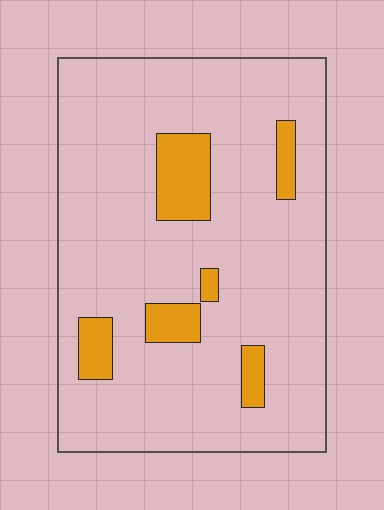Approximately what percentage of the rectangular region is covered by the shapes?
Approximately 10%.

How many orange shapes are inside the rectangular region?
6.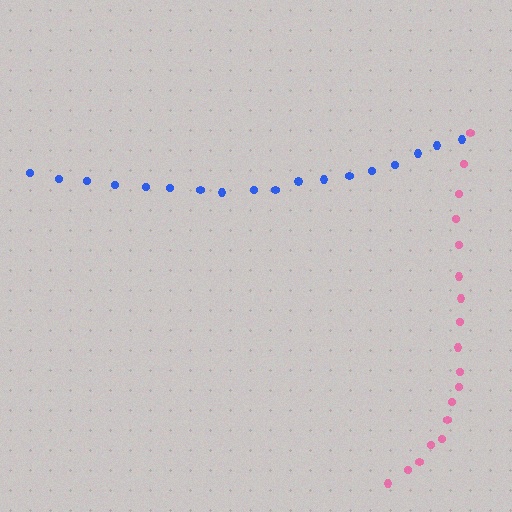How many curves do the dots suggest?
There are 2 distinct paths.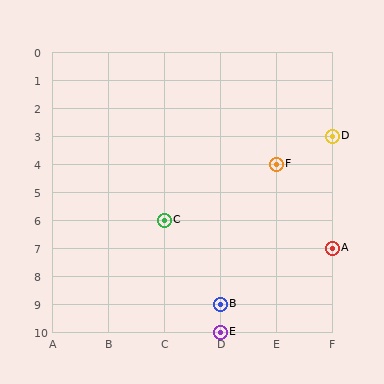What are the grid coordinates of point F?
Point F is at grid coordinates (E, 4).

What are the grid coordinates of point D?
Point D is at grid coordinates (F, 3).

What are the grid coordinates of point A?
Point A is at grid coordinates (F, 7).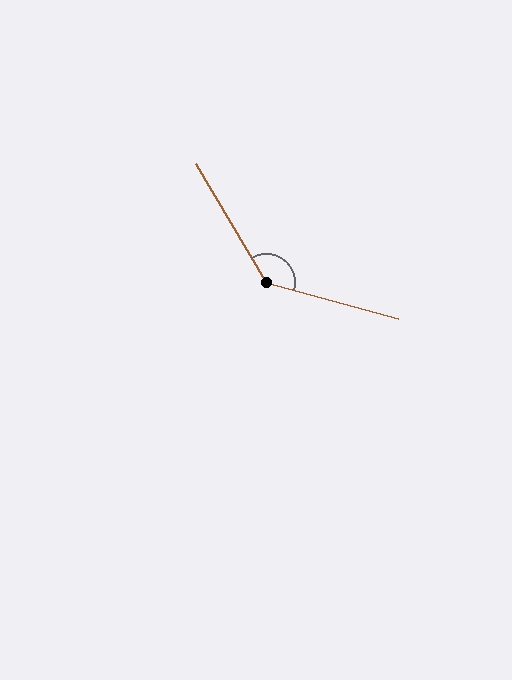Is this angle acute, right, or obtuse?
It is obtuse.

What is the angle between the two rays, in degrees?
Approximately 136 degrees.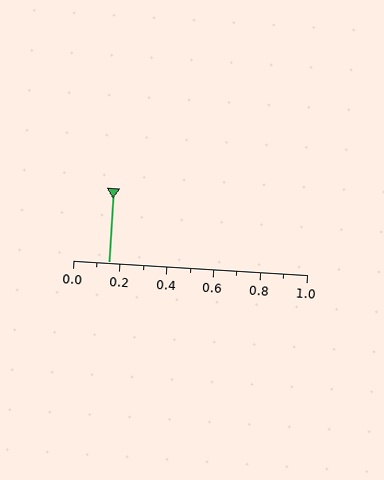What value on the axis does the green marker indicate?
The marker indicates approximately 0.15.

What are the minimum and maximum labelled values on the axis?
The axis runs from 0.0 to 1.0.